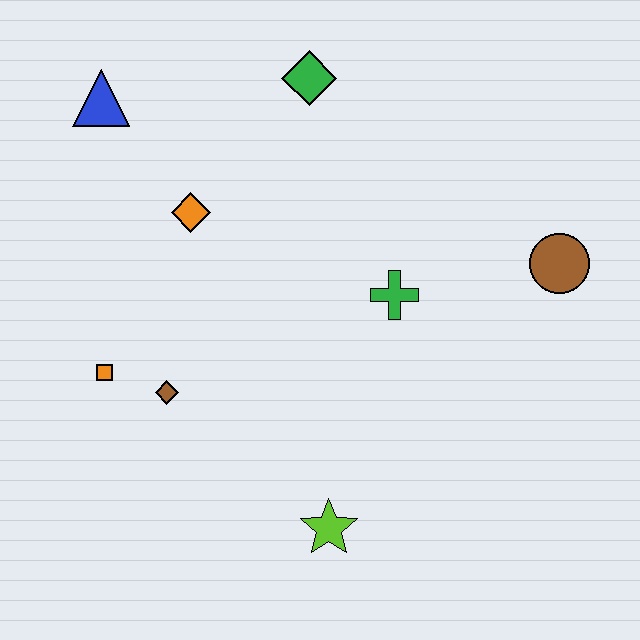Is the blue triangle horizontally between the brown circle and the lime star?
No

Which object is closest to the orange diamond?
The blue triangle is closest to the orange diamond.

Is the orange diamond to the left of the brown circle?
Yes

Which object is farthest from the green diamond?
The lime star is farthest from the green diamond.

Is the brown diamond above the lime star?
Yes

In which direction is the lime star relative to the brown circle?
The lime star is below the brown circle.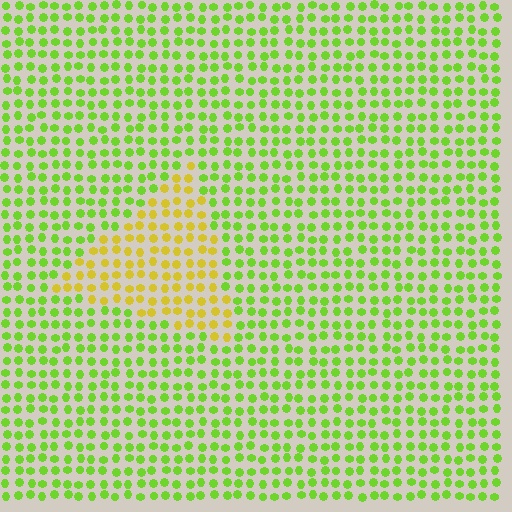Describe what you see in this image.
The image is filled with small lime elements in a uniform arrangement. A triangle-shaped region is visible where the elements are tinted to a slightly different hue, forming a subtle color boundary.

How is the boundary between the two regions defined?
The boundary is defined purely by a slight shift in hue (about 43 degrees). Spacing, size, and orientation are identical on both sides.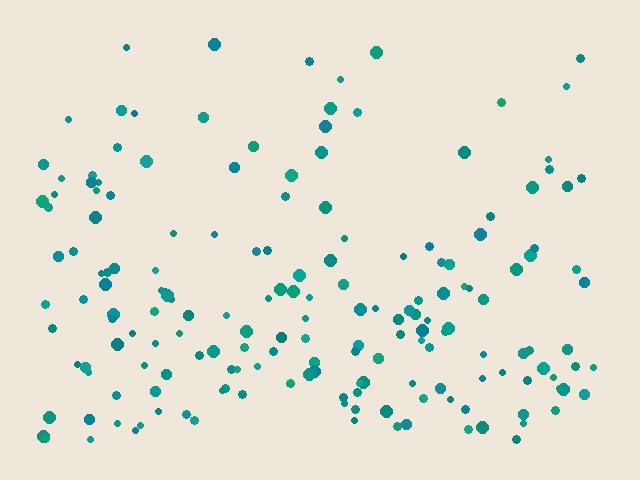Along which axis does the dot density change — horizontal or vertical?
Vertical.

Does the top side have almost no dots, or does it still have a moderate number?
Still a moderate number, just noticeably fewer than the bottom.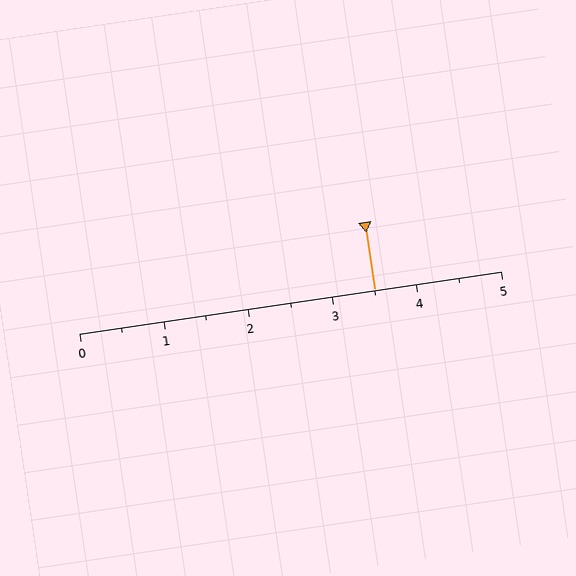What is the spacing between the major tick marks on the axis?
The major ticks are spaced 1 apart.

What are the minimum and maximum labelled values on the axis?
The axis runs from 0 to 5.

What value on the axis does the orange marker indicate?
The marker indicates approximately 3.5.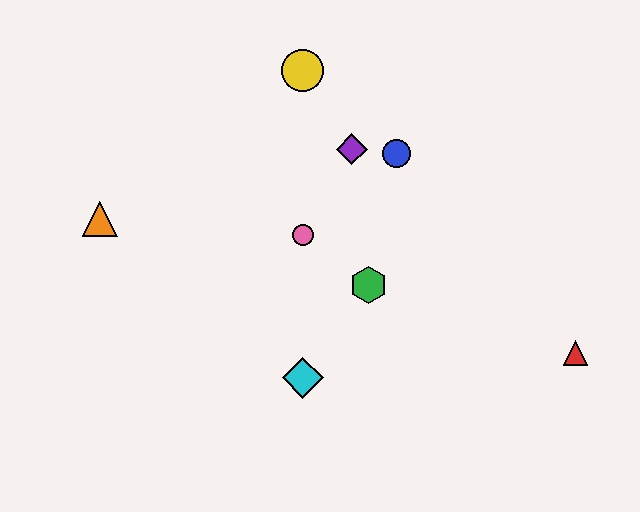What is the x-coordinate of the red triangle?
The red triangle is at x≈575.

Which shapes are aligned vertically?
The yellow circle, the cyan diamond, the pink circle are aligned vertically.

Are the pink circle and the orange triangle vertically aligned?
No, the pink circle is at x≈303 and the orange triangle is at x≈100.